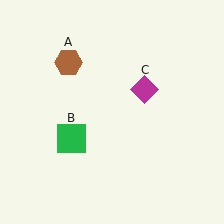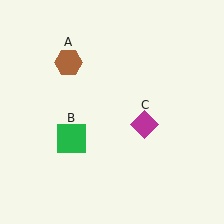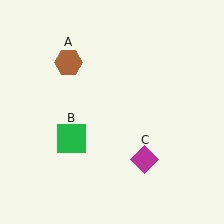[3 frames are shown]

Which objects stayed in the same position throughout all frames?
Brown hexagon (object A) and green square (object B) remained stationary.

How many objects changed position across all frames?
1 object changed position: magenta diamond (object C).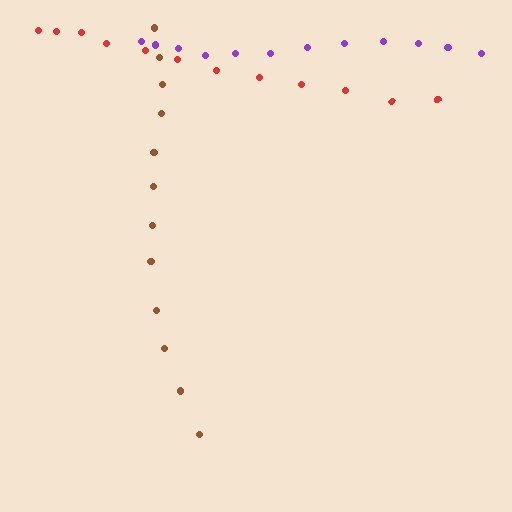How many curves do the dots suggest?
There are 3 distinct paths.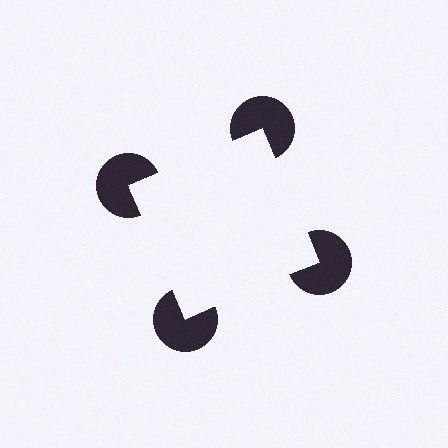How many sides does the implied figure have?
4 sides.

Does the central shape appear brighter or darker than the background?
It typically appears slightly brighter than the background, even though no actual brightness change is drawn.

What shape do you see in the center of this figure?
An illusory square — its edges are inferred from the aligned wedge cuts in the pac-man discs, not physically drawn.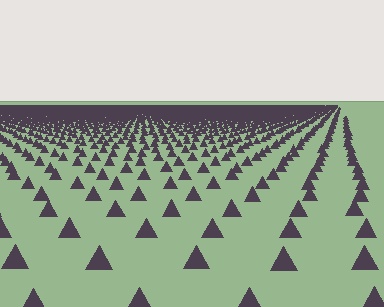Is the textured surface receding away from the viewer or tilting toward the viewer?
The surface is receding away from the viewer. Texture elements get smaller and denser toward the top.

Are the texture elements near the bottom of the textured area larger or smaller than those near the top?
Larger. Near the bottom, elements are closer to the viewer and appear at a bigger on-screen size.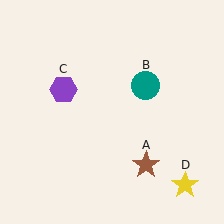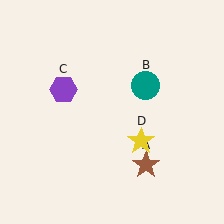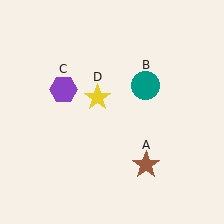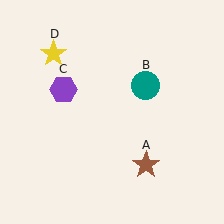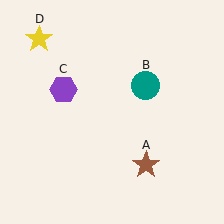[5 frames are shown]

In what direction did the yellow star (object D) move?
The yellow star (object D) moved up and to the left.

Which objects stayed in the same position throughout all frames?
Brown star (object A) and teal circle (object B) and purple hexagon (object C) remained stationary.